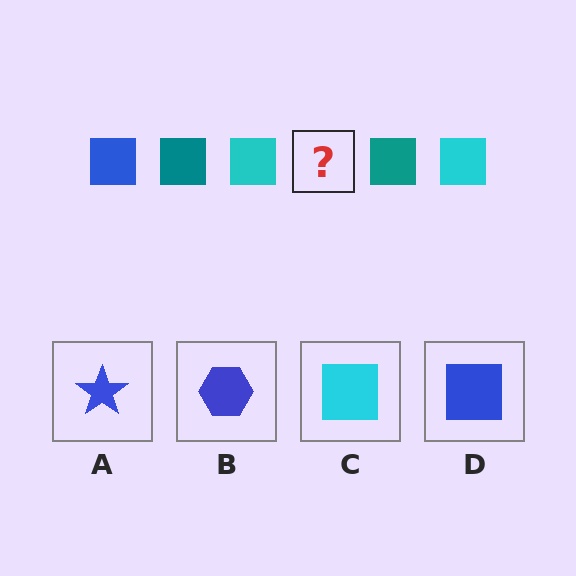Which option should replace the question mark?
Option D.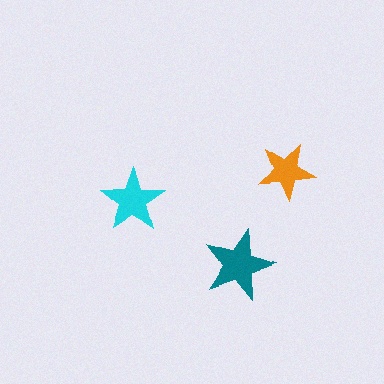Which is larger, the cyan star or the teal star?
The teal one.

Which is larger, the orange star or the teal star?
The teal one.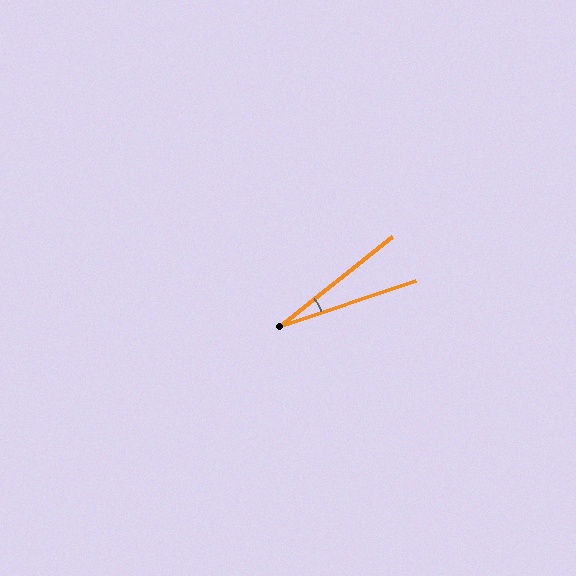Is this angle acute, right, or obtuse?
It is acute.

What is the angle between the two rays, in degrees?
Approximately 20 degrees.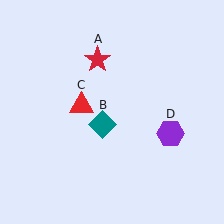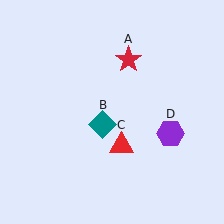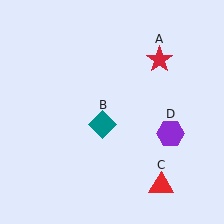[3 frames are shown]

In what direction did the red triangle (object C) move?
The red triangle (object C) moved down and to the right.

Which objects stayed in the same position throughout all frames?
Teal diamond (object B) and purple hexagon (object D) remained stationary.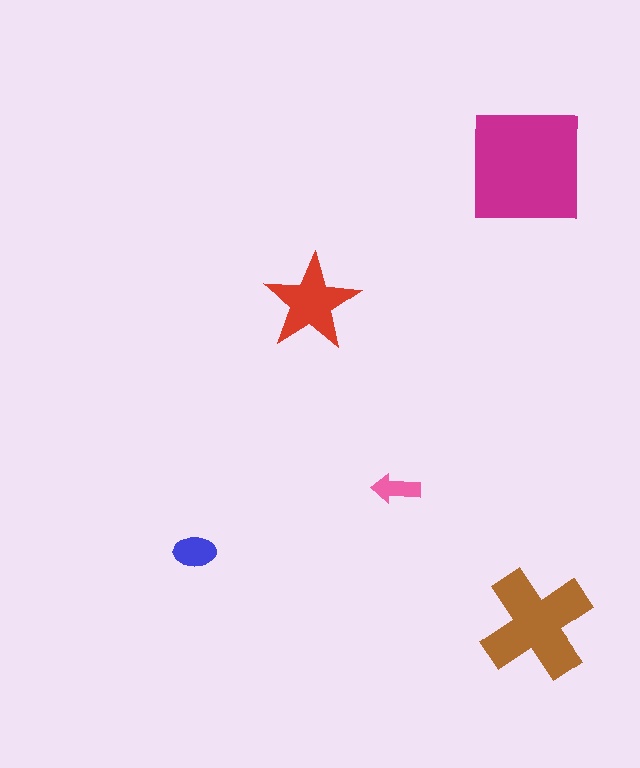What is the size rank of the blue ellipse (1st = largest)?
4th.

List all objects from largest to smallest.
The magenta square, the brown cross, the red star, the blue ellipse, the pink arrow.